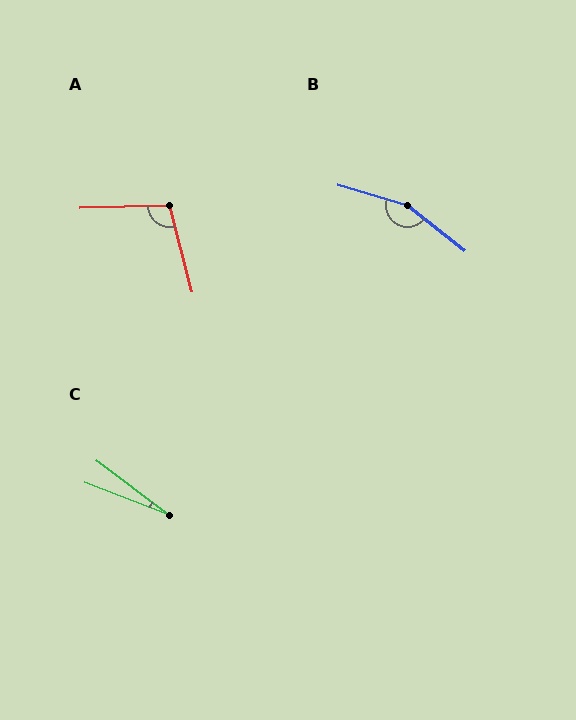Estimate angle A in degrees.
Approximately 102 degrees.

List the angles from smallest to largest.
C (16°), A (102°), B (158°).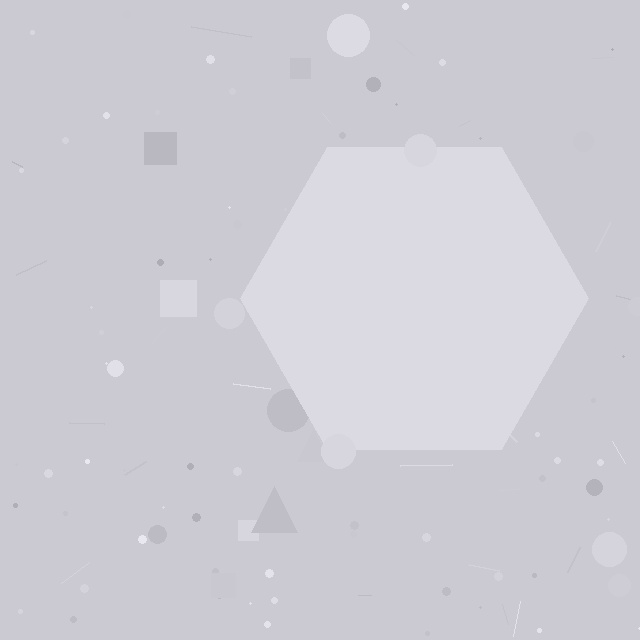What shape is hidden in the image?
A hexagon is hidden in the image.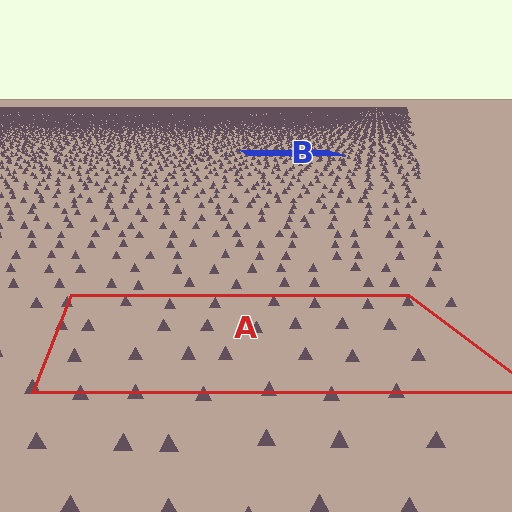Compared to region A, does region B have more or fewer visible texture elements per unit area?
Region B has more texture elements per unit area — they are packed more densely because it is farther away.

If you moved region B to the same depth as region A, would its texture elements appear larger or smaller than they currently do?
They would appear larger. At a closer depth, the same texture elements are projected at a bigger on-screen size.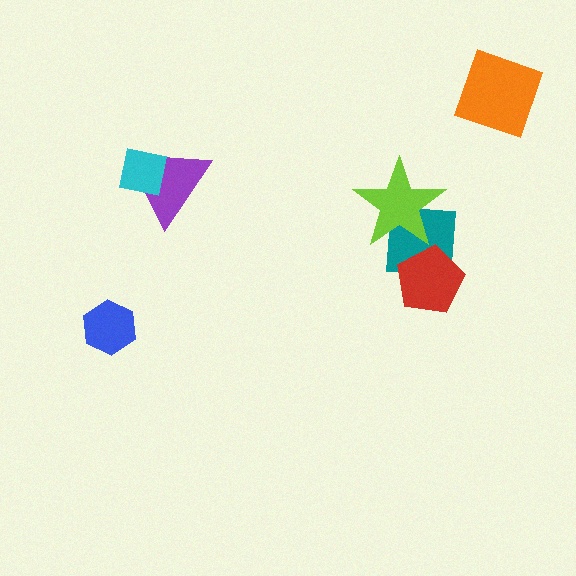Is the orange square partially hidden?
No, no other shape covers it.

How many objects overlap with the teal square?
2 objects overlap with the teal square.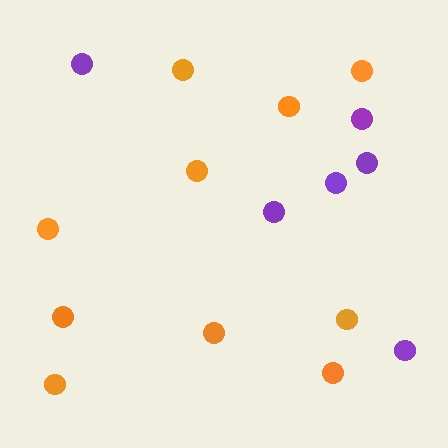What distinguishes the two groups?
There are 2 groups: one group of purple circles (6) and one group of orange circles (10).